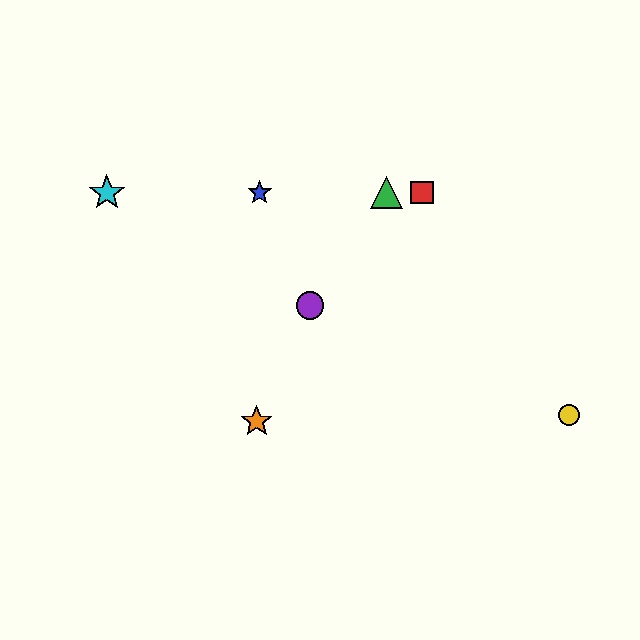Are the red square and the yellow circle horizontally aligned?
No, the red square is at y≈193 and the yellow circle is at y≈415.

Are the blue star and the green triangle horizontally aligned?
Yes, both are at y≈193.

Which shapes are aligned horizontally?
The red square, the blue star, the green triangle, the cyan star are aligned horizontally.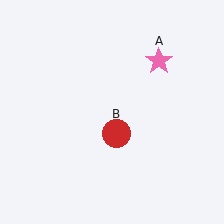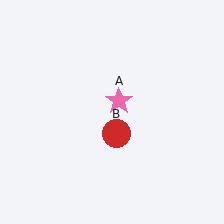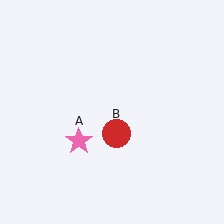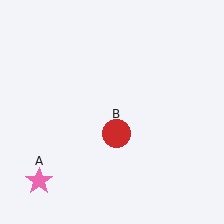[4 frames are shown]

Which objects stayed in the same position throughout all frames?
Red circle (object B) remained stationary.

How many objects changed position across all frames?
1 object changed position: pink star (object A).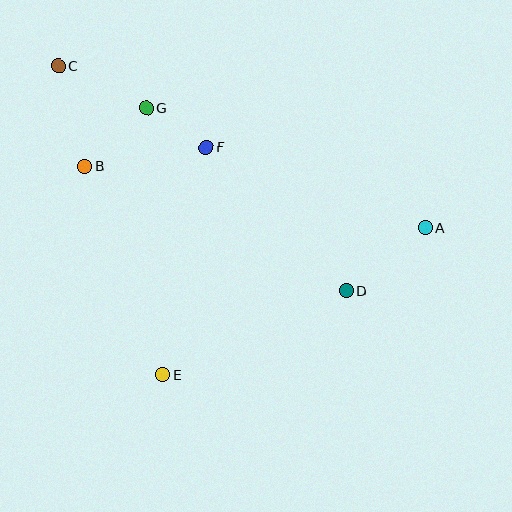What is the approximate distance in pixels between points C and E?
The distance between C and E is approximately 326 pixels.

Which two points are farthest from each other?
Points A and C are farthest from each other.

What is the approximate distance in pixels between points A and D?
The distance between A and D is approximately 101 pixels.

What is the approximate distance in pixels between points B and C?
The distance between B and C is approximately 104 pixels.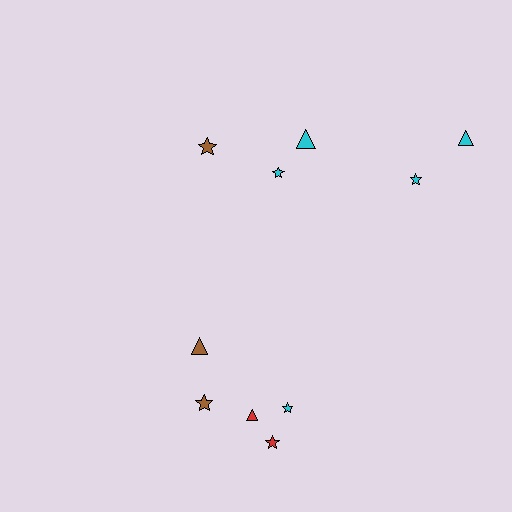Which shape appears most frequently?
Star, with 6 objects.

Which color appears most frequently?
Cyan, with 5 objects.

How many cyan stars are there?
There are 3 cyan stars.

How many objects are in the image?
There are 10 objects.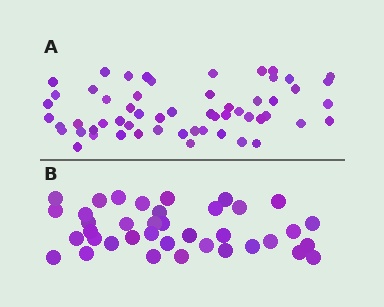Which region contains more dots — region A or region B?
Region A (the top region) has more dots.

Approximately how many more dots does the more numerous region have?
Region A has approximately 20 more dots than region B.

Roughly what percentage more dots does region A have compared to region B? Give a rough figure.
About 50% more.